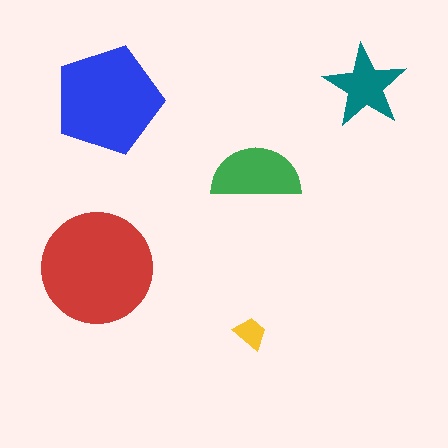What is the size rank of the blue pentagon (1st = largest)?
2nd.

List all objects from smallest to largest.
The yellow trapezoid, the teal star, the green semicircle, the blue pentagon, the red circle.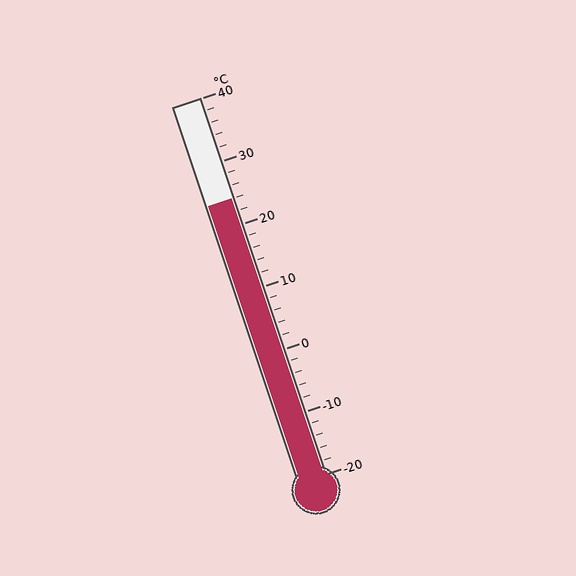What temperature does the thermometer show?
The thermometer shows approximately 24°C.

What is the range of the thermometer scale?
The thermometer scale ranges from -20°C to 40°C.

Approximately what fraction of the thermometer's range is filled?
The thermometer is filled to approximately 75% of its range.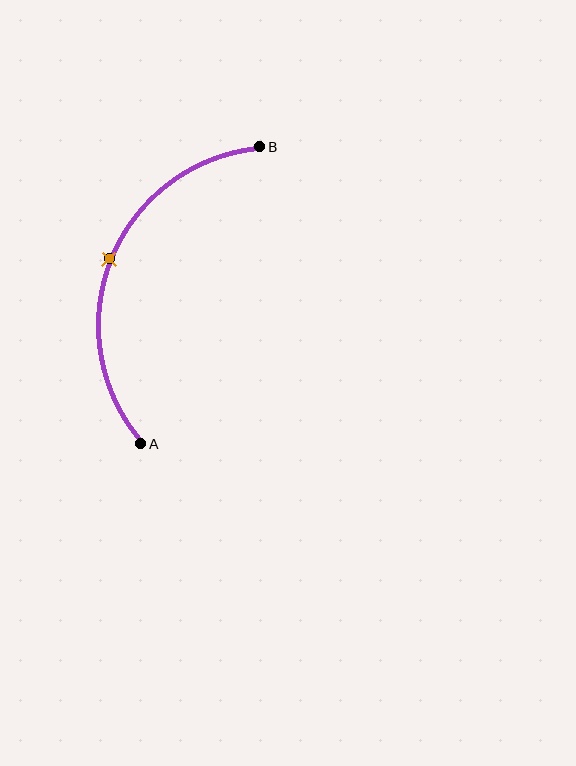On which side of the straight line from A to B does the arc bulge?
The arc bulges to the left of the straight line connecting A and B.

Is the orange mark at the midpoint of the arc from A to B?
Yes. The orange mark lies on the arc at equal arc-length from both A and B — it is the arc midpoint.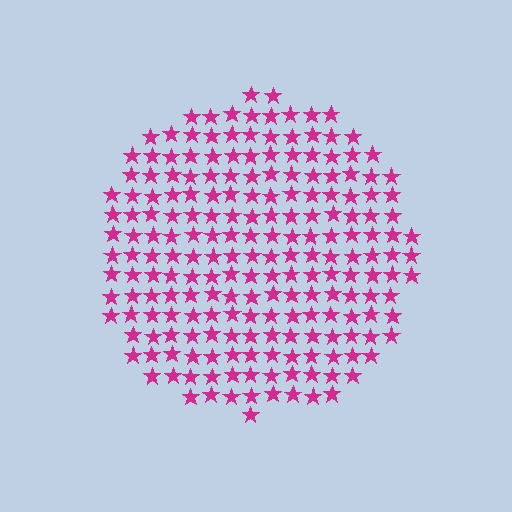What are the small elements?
The small elements are stars.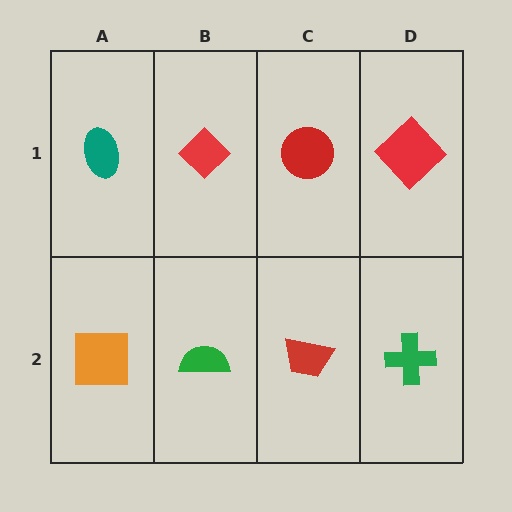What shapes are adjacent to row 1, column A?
An orange square (row 2, column A), a red diamond (row 1, column B).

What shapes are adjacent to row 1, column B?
A green semicircle (row 2, column B), a teal ellipse (row 1, column A), a red circle (row 1, column C).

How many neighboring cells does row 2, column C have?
3.